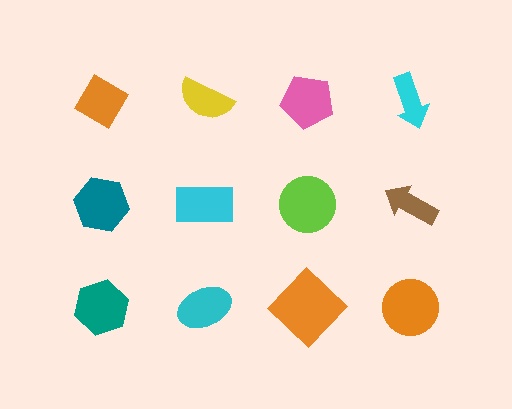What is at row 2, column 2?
A cyan rectangle.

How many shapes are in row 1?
4 shapes.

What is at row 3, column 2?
A cyan ellipse.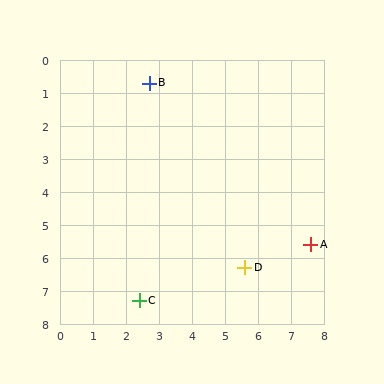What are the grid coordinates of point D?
Point D is at approximately (5.6, 6.3).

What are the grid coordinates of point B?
Point B is at approximately (2.7, 0.7).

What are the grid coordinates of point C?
Point C is at approximately (2.4, 7.3).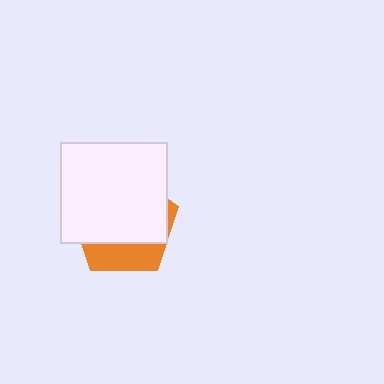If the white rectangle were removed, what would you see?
You would see the complete orange pentagon.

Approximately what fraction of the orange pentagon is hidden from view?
Roughly 70% of the orange pentagon is hidden behind the white rectangle.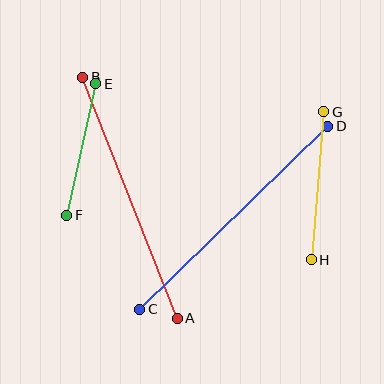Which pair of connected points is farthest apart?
Points C and D are farthest apart.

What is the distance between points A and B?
The distance is approximately 259 pixels.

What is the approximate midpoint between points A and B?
The midpoint is at approximately (130, 198) pixels.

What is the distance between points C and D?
The distance is approximately 263 pixels.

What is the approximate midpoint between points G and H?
The midpoint is at approximately (317, 186) pixels.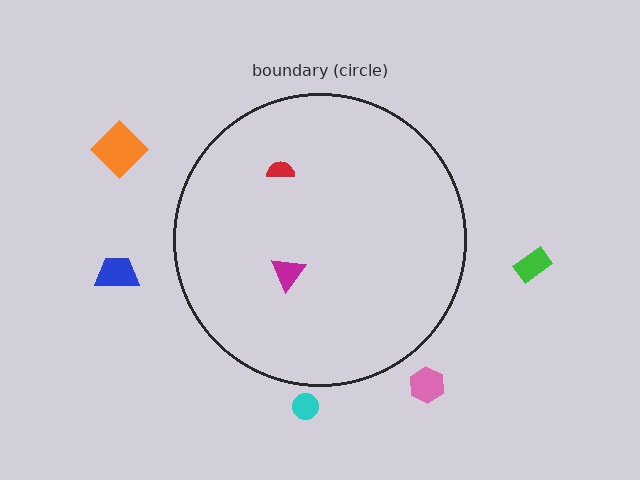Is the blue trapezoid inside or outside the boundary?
Outside.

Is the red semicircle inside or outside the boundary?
Inside.